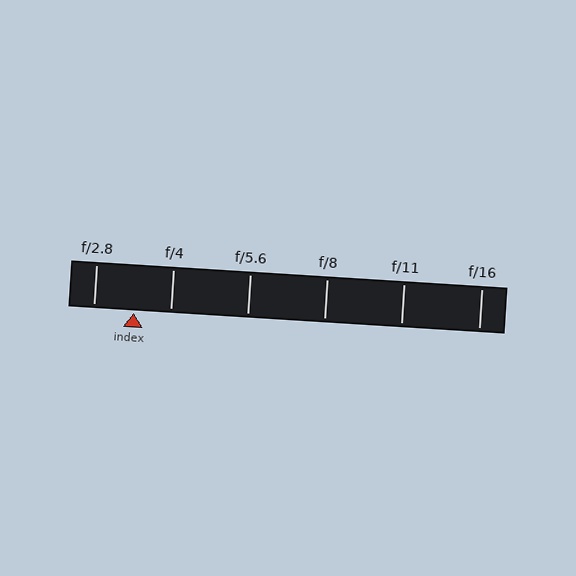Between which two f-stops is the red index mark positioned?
The index mark is between f/2.8 and f/4.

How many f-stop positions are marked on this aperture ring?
There are 6 f-stop positions marked.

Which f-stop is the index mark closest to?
The index mark is closest to f/4.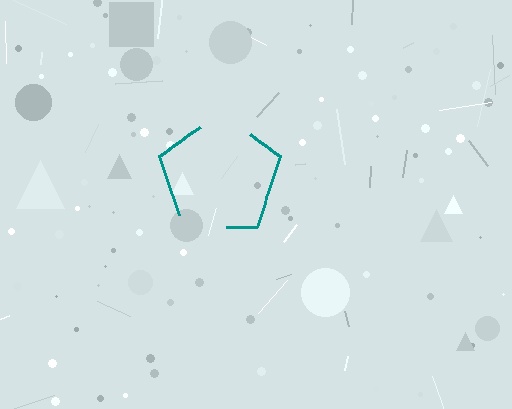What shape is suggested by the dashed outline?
The dashed outline suggests a pentagon.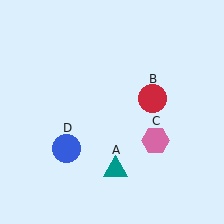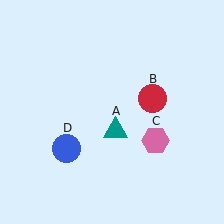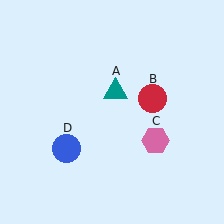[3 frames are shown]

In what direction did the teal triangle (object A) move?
The teal triangle (object A) moved up.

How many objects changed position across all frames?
1 object changed position: teal triangle (object A).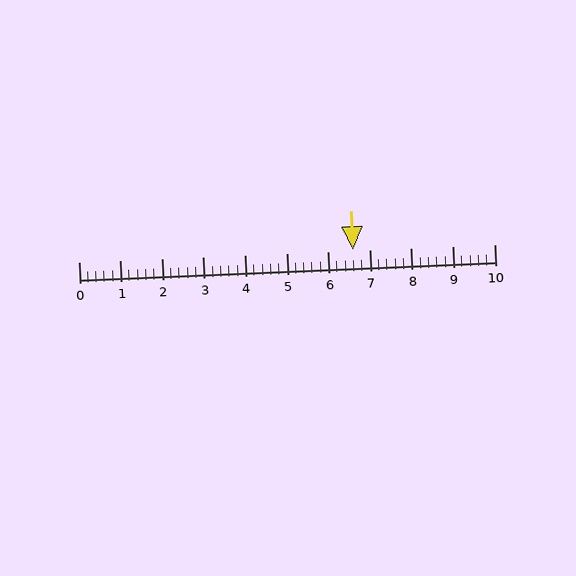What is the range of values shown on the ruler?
The ruler shows values from 0 to 10.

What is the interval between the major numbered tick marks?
The major tick marks are spaced 1 units apart.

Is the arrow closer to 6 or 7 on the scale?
The arrow is closer to 7.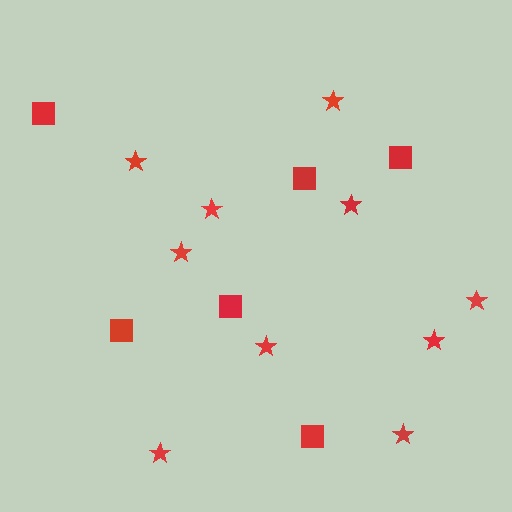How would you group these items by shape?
There are 2 groups: one group of squares (6) and one group of stars (10).